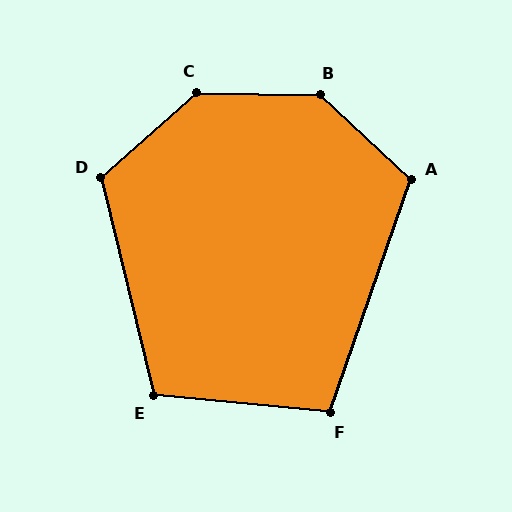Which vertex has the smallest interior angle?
F, at approximately 104 degrees.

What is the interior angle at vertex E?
Approximately 109 degrees (obtuse).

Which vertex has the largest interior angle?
B, at approximately 138 degrees.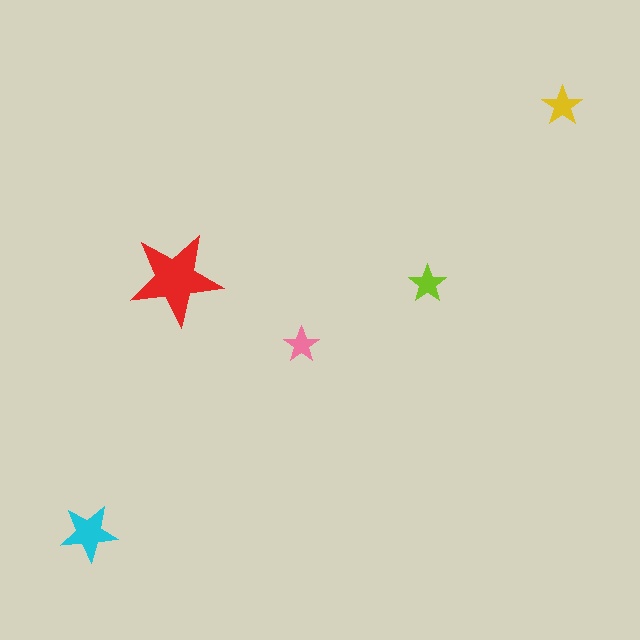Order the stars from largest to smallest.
the red one, the cyan one, the yellow one, the lime one, the pink one.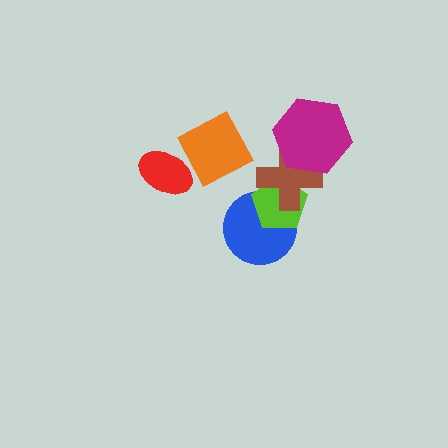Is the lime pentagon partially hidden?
Yes, it is partially covered by another shape.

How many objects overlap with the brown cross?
3 objects overlap with the brown cross.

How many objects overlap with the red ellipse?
1 object overlaps with the red ellipse.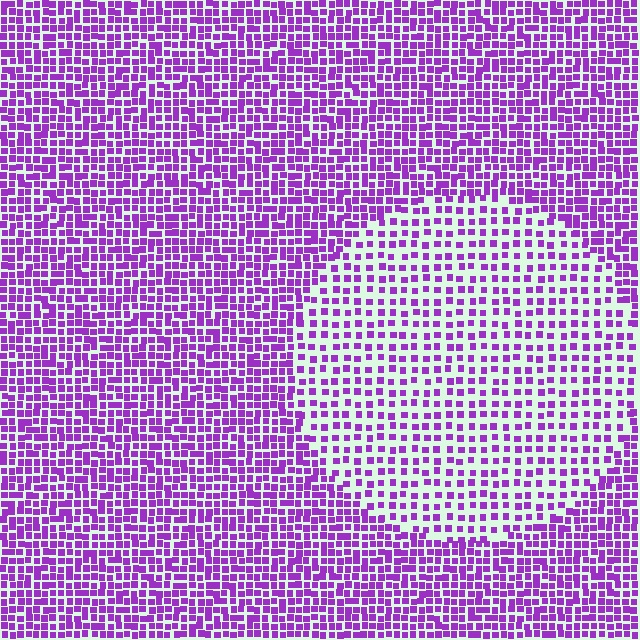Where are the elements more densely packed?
The elements are more densely packed outside the circle boundary.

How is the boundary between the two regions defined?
The boundary is defined by a change in element density (approximately 1.9x ratio). All elements are the same color, size, and shape.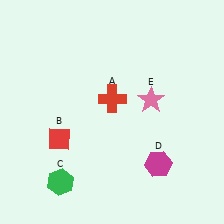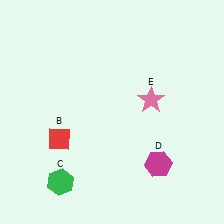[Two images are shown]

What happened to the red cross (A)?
The red cross (A) was removed in Image 2. It was in the top-right area of Image 1.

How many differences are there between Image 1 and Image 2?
There is 1 difference between the two images.